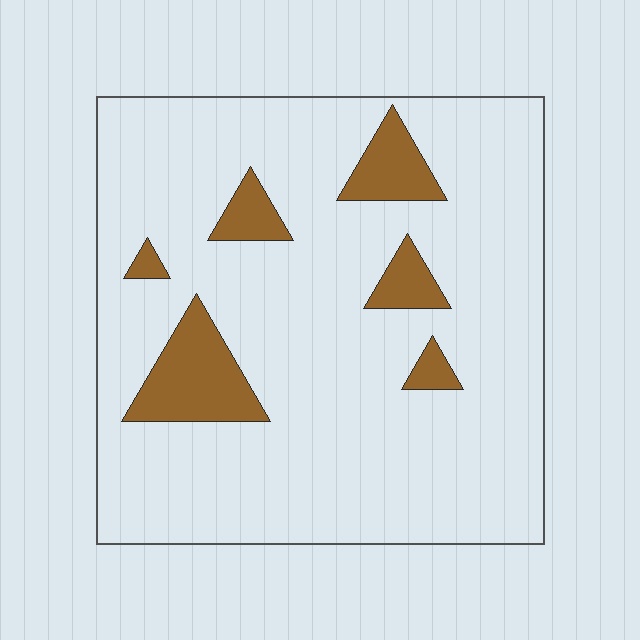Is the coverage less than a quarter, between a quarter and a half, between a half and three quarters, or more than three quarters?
Less than a quarter.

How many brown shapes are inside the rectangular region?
6.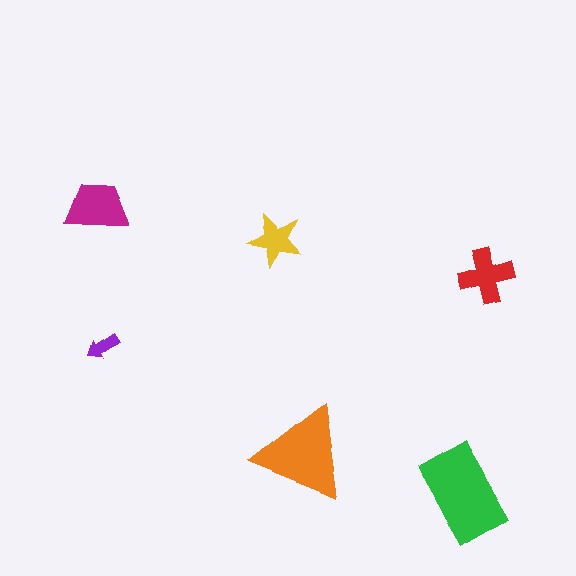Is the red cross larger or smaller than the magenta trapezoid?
Smaller.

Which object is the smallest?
The purple arrow.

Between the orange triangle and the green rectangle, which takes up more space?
The green rectangle.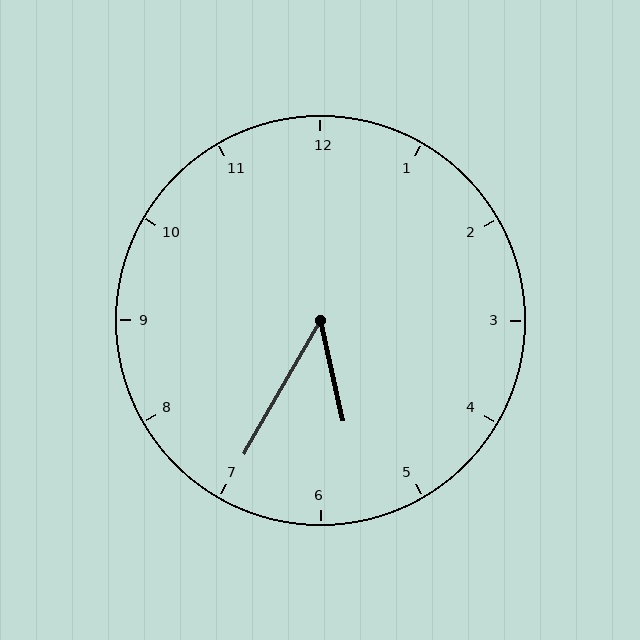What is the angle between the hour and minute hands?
Approximately 42 degrees.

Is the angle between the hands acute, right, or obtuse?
It is acute.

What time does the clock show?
5:35.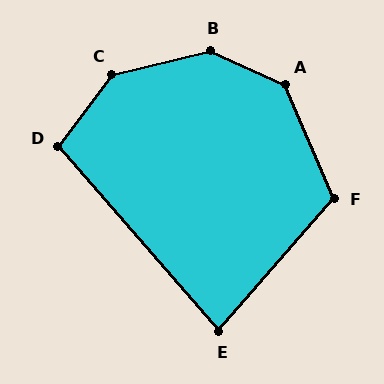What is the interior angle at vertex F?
Approximately 116 degrees (obtuse).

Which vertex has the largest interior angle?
B, at approximately 142 degrees.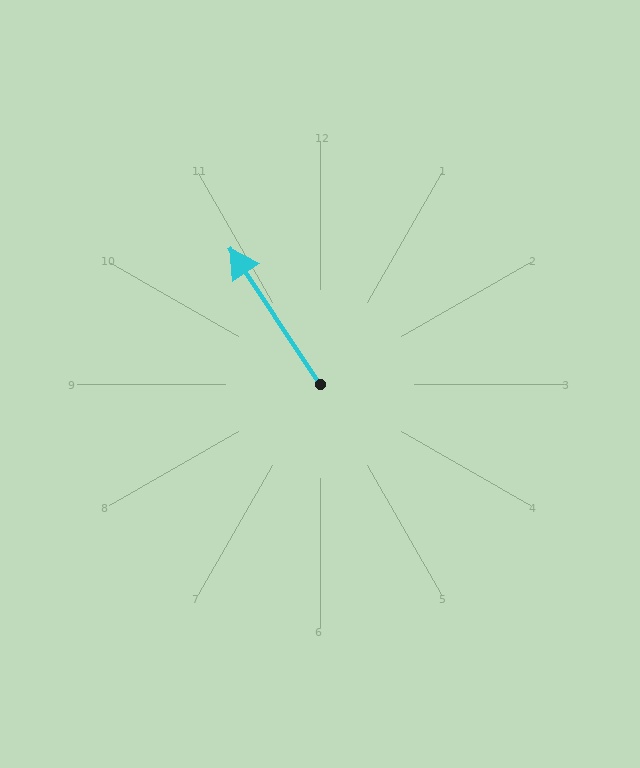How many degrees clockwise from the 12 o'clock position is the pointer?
Approximately 326 degrees.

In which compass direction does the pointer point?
Northwest.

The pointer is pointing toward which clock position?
Roughly 11 o'clock.